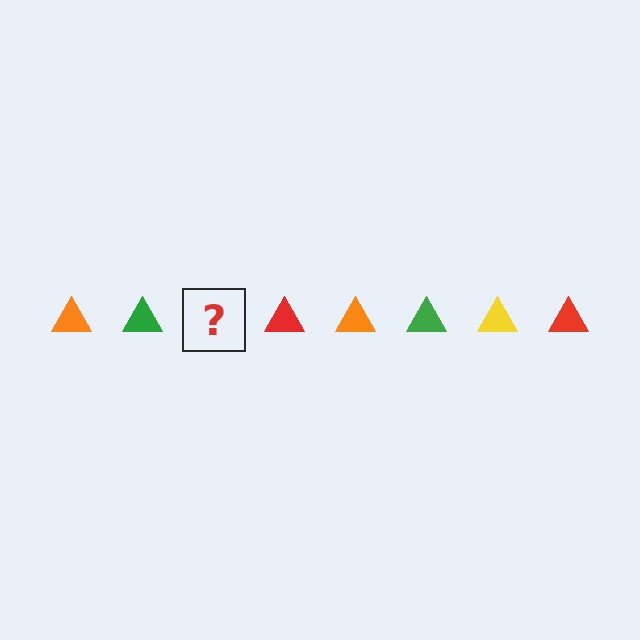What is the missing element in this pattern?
The missing element is a yellow triangle.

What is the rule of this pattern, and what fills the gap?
The rule is that the pattern cycles through orange, green, yellow, red triangles. The gap should be filled with a yellow triangle.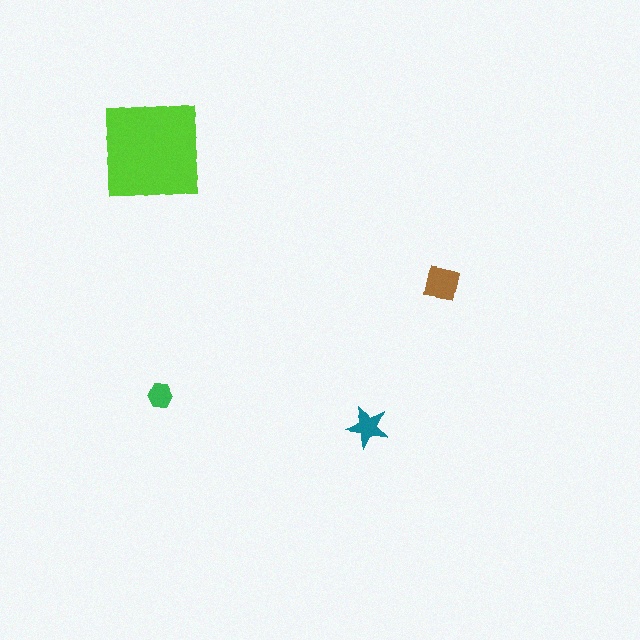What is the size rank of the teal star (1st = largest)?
3rd.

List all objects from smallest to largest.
The green hexagon, the teal star, the brown square, the lime square.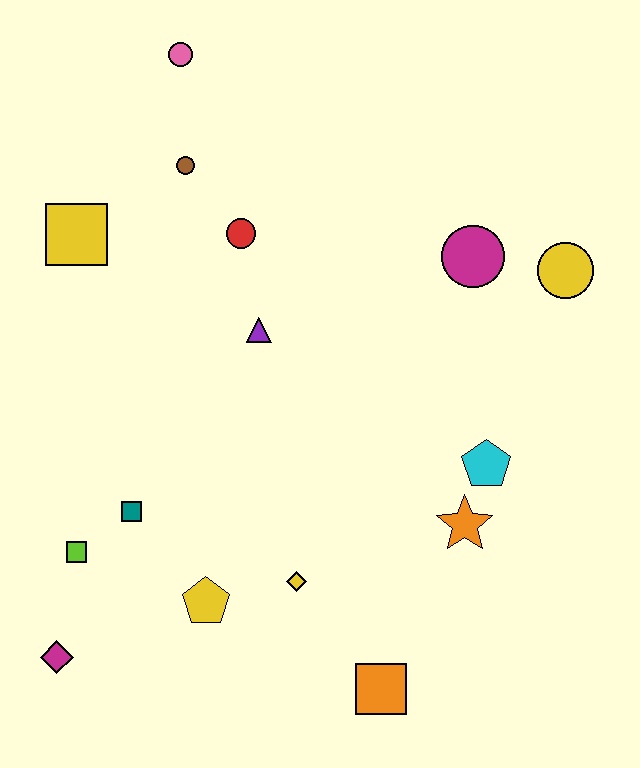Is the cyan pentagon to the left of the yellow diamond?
No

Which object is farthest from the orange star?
The pink circle is farthest from the orange star.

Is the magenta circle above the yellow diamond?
Yes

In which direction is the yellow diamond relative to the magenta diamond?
The yellow diamond is to the right of the magenta diamond.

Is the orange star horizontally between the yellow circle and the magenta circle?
No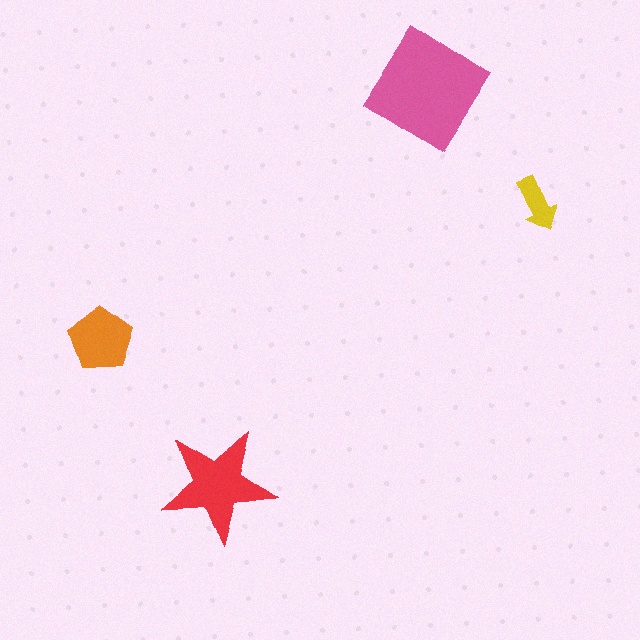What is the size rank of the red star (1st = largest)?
2nd.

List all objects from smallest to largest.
The yellow arrow, the orange pentagon, the red star, the pink diamond.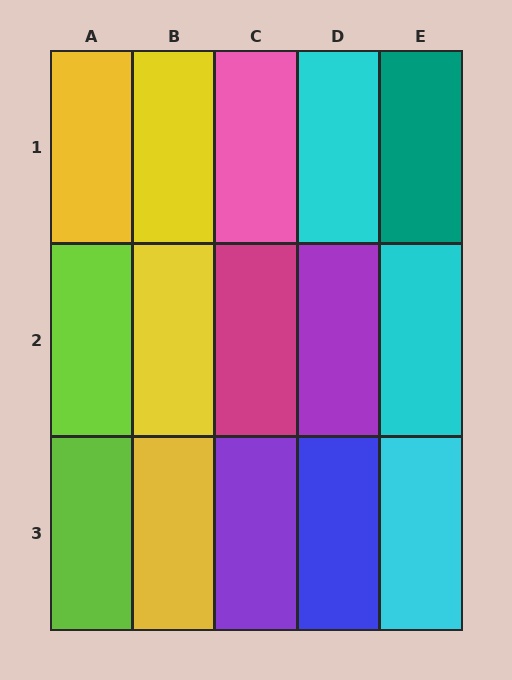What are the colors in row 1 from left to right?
Yellow, yellow, pink, cyan, teal.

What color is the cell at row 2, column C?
Magenta.